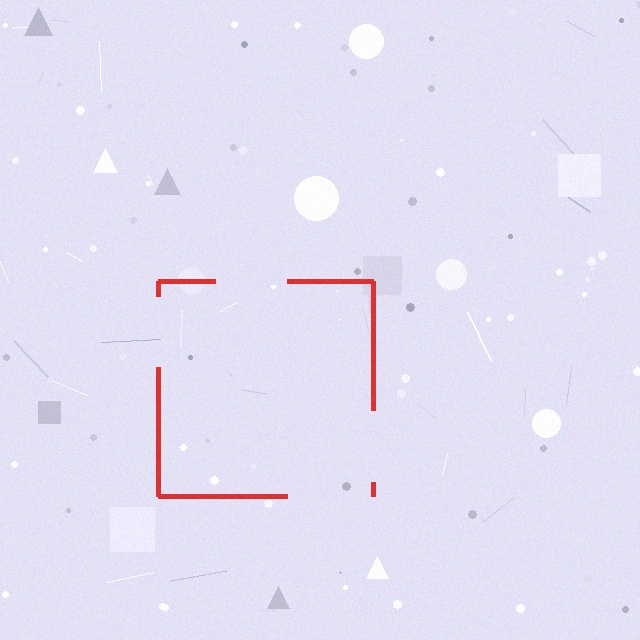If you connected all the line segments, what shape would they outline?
They would outline a square.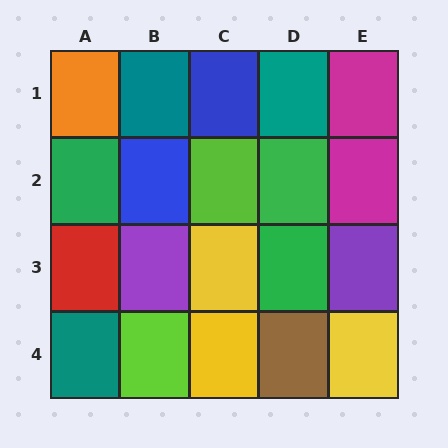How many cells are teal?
3 cells are teal.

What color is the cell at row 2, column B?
Blue.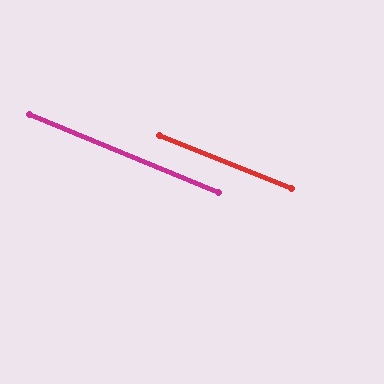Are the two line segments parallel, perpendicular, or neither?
Parallel — their directions differ by only 0.4°.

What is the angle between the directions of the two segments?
Approximately 0 degrees.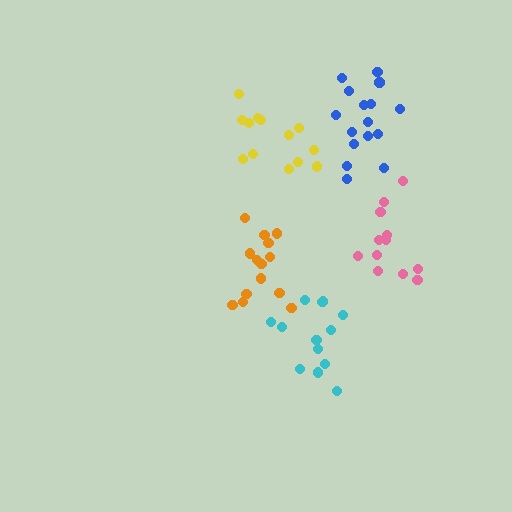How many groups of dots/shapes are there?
There are 5 groups.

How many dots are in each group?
Group 1: 13 dots, Group 2: 12 dots, Group 3: 14 dots, Group 4: 13 dots, Group 5: 16 dots (68 total).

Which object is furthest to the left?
The orange cluster is leftmost.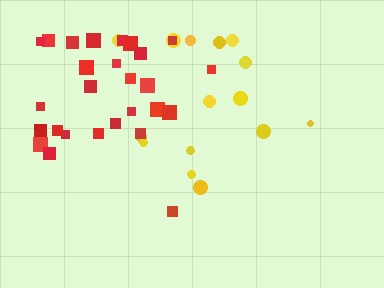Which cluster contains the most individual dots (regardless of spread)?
Red (27).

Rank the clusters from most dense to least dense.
red, yellow.